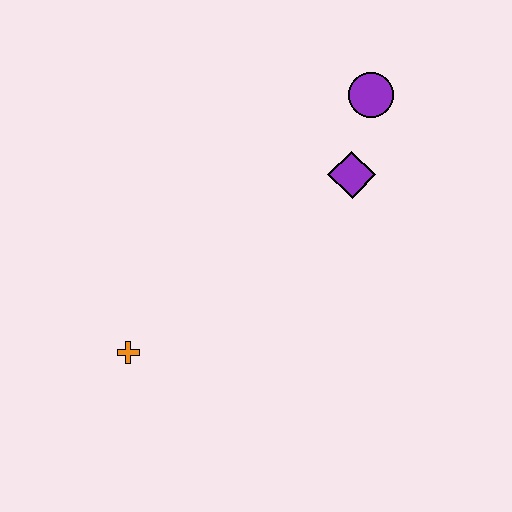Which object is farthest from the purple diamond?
The orange cross is farthest from the purple diamond.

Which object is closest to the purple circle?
The purple diamond is closest to the purple circle.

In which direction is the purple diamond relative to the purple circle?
The purple diamond is below the purple circle.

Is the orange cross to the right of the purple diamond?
No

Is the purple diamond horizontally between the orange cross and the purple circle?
Yes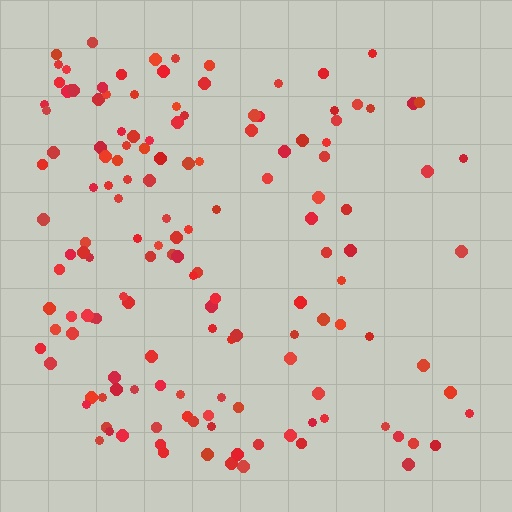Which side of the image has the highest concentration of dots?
The left.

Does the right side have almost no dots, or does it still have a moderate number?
Still a moderate number, just noticeably fewer than the left.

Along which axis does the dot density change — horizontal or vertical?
Horizontal.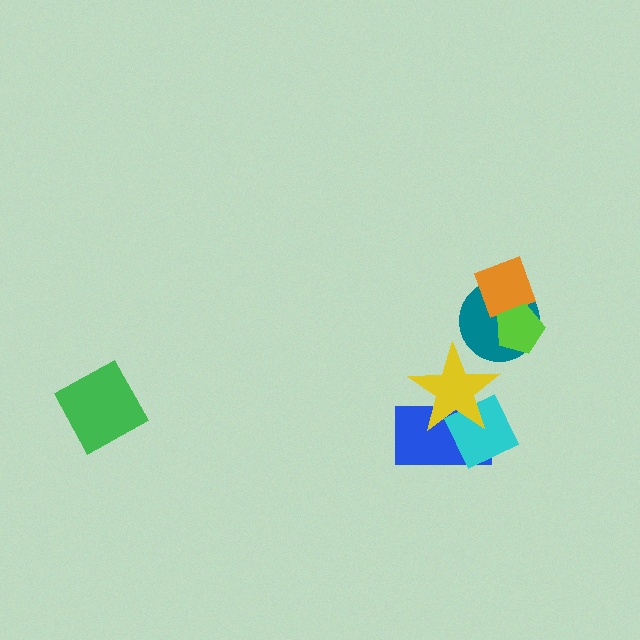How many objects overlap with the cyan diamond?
2 objects overlap with the cyan diamond.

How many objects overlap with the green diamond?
0 objects overlap with the green diamond.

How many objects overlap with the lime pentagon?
2 objects overlap with the lime pentagon.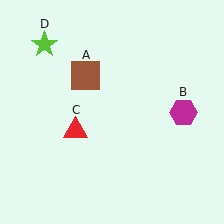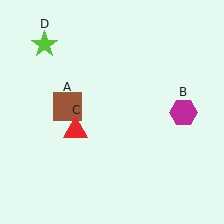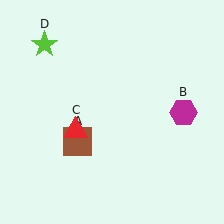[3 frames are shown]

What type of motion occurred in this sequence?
The brown square (object A) rotated counterclockwise around the center of the scene.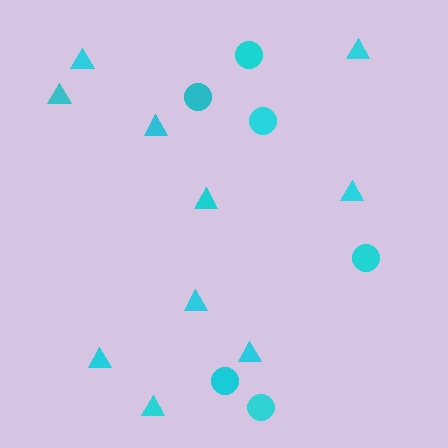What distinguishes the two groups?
There are 2 groups: one group of triangles (10) and one group of circles (6).